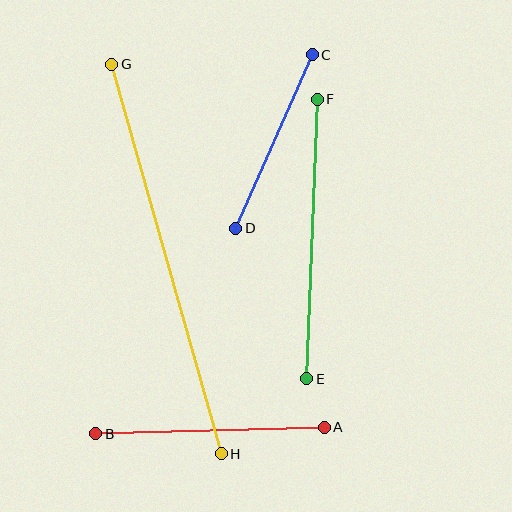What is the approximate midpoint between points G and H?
The midpoint is at approximately (167, 259) pixels.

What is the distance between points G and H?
The distance is approximately 404 pixels.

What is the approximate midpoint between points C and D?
The midpoint is at approximately (274, 142) pixels.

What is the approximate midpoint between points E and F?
The midpoint is at approximately (312, 239) pixels.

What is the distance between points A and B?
The distance is approximately 228 pixels.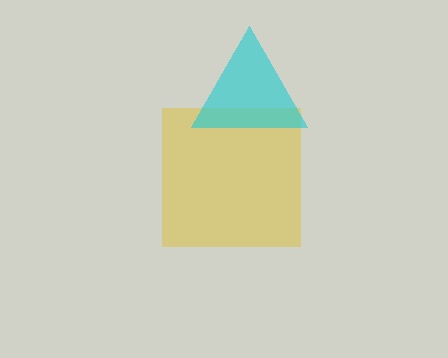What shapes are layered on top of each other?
The layered shapes are: a yellow square, a cyan triangle.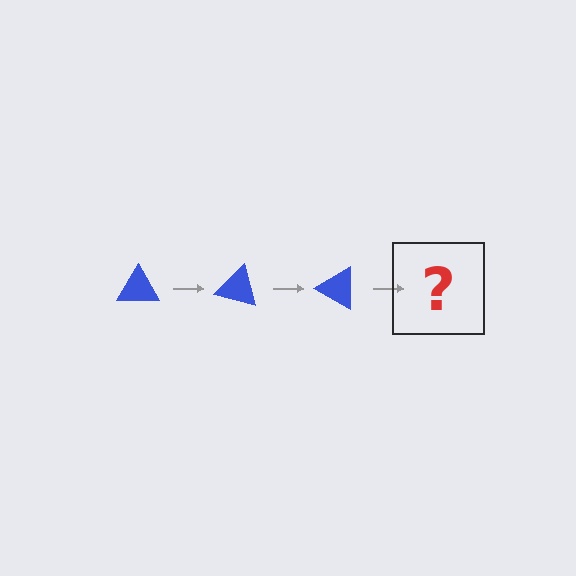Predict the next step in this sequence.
The next step is a blue triangle rotated 45 degrees.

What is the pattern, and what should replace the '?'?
The pattern is that the triangle rotates 15 degrees each step. The '?' should be a blue triangle rotated 45 degrees.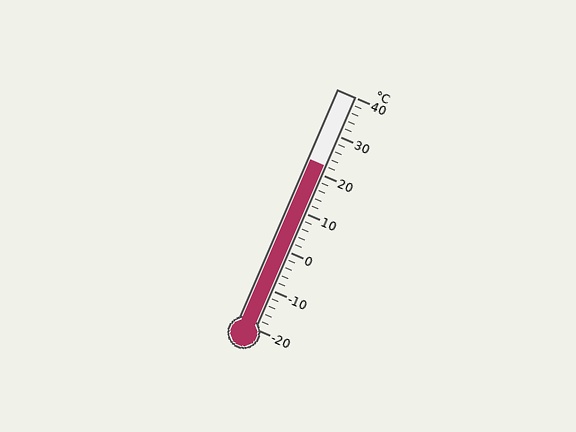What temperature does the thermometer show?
The thermometer shows approximately 22°C.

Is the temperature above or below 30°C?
The temperature is below 30°C.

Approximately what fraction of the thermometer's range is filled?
The thermometer is filled to approximately 70% of its range.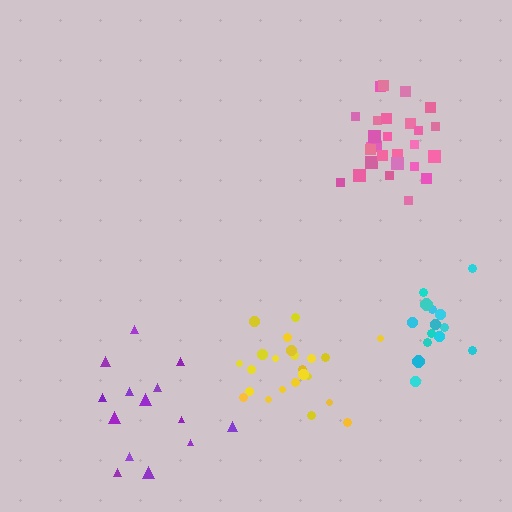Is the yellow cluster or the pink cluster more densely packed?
Pink.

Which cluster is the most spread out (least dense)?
Purple.